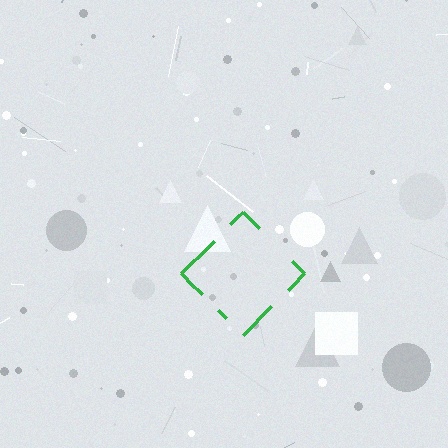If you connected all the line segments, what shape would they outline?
They would outline a diamond.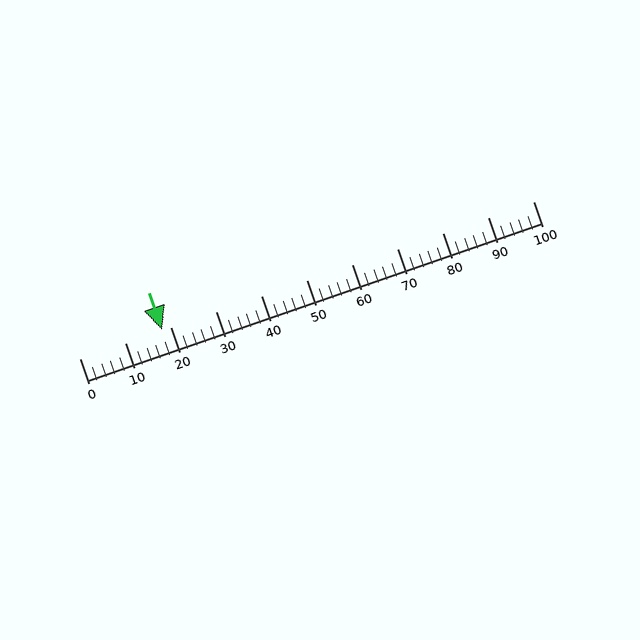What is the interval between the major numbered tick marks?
The major tick marks are spaced 10 units apart.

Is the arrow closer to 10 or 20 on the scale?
The arrow is closer to 20.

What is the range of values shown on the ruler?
The ruler shows values from 0 to 100.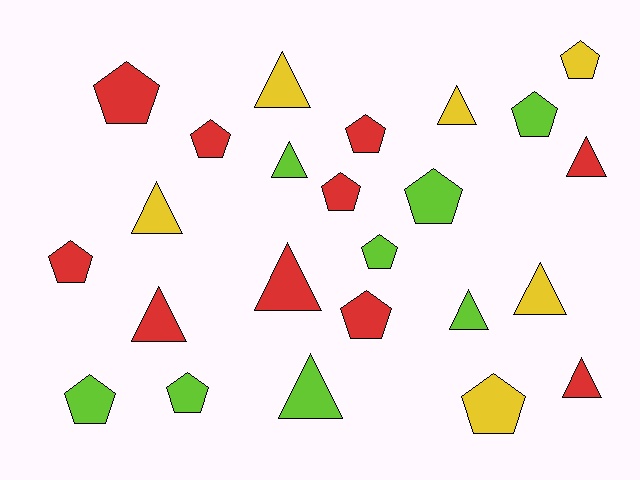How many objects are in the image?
There are 24 objects.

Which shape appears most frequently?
Pentagon, with 13 objects.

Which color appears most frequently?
Red, with 10 objects.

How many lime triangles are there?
There are 3 lime triangles.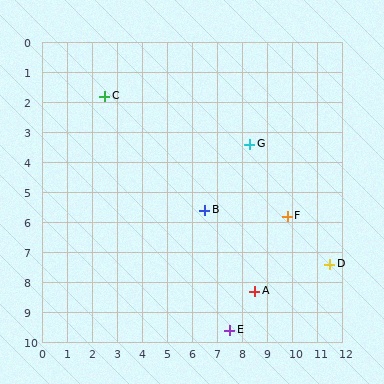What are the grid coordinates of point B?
Point B is at approximately (6.5, 5.6).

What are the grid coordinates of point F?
Point F is at approximately (9.8, 5.8).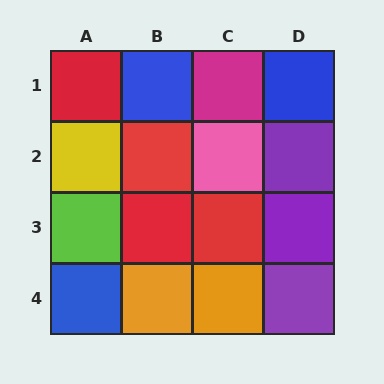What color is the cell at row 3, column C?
Red.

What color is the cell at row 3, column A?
Lime.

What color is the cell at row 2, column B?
Red.